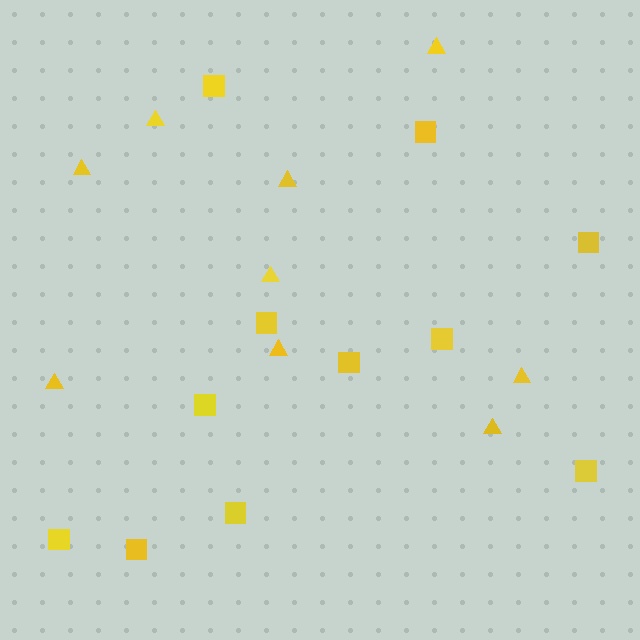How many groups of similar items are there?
There are 2 groups: one group of triangles (9) and one group of squares (11).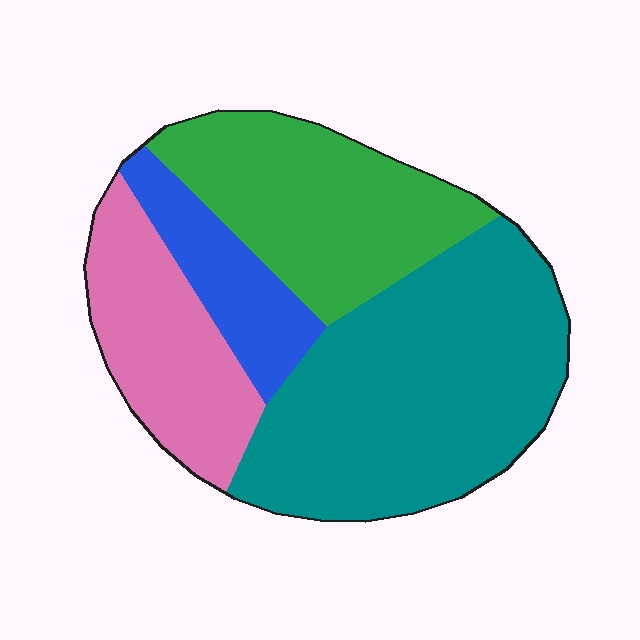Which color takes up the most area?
Teal, at roughly 45%.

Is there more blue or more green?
Green.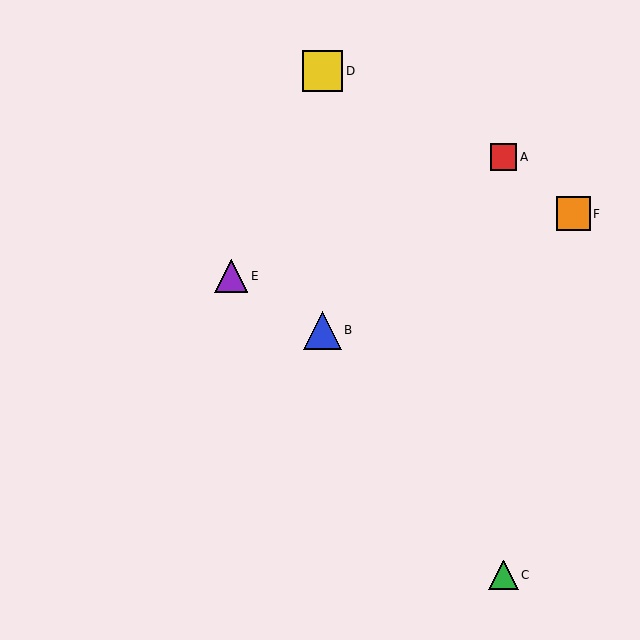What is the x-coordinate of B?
Object B is at x≈322.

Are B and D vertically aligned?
Yes, both are at x≈322.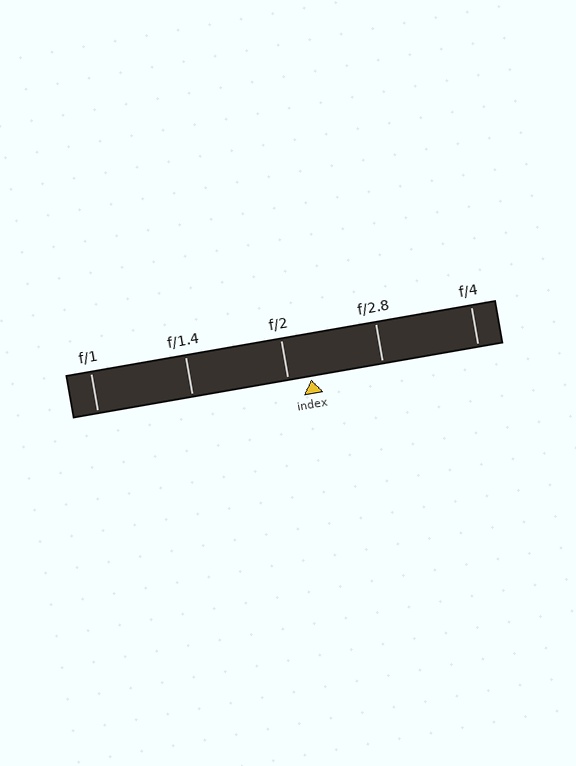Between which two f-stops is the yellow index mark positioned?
The index mark is between f/2 and f/2.8.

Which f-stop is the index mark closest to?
The index mark is closest to f/2.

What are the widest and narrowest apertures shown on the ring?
The widest aperture shown is f/1 and the narrowest is f/4.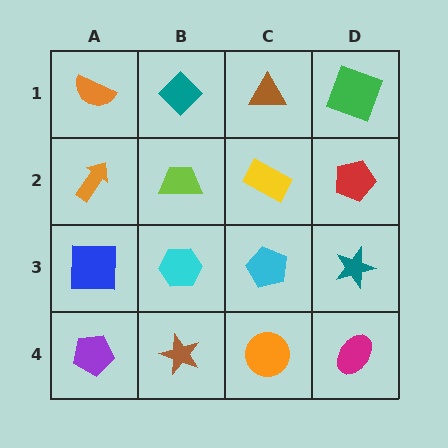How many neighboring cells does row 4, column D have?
2.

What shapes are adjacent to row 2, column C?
A brown triangle (row 1, column C), a cyan pentagon (row 3, column C), a lime trapezoid (row 2, column B), a red pentagon (row 2, column D).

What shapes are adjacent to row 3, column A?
An orange arrow (row 2, column A), a purple pentagon (row 4, column A), a cyan hexagon (row 3, column B).